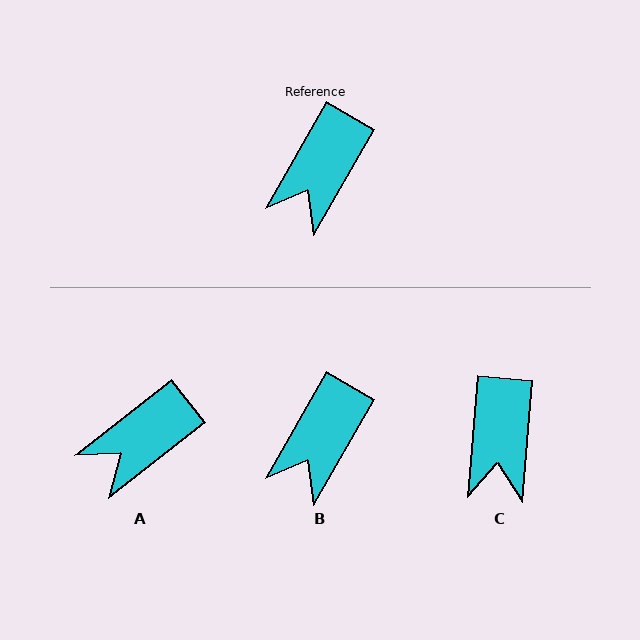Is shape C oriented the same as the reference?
No, it is off by about 25 degrees.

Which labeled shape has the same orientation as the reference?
B.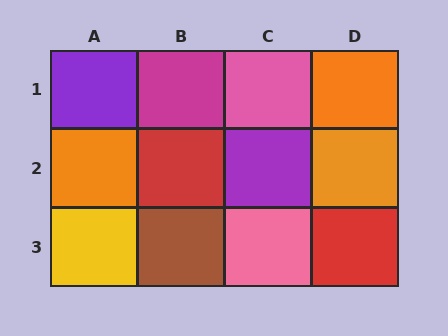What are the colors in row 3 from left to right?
Yellow, brown, pink, red.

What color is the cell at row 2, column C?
Purple.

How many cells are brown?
1 cell is brown.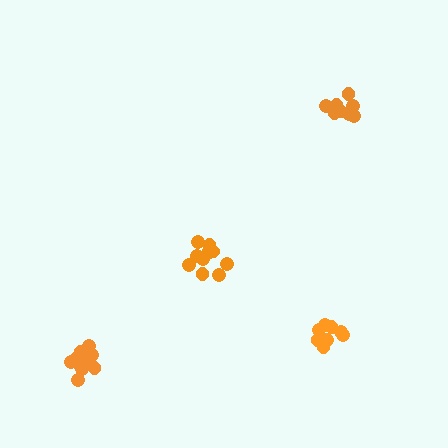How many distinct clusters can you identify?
There are 4 distinct clusters.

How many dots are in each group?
Group 1: 11 dots, Group 2: 8 dots, Group 3: 8 dots, Group 4: 14 dots (41 total).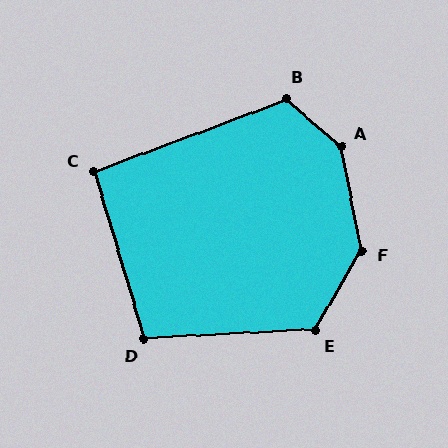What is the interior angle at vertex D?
Approximately 104 degrees (obtuse).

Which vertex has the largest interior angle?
A, at approximately 143 degrees.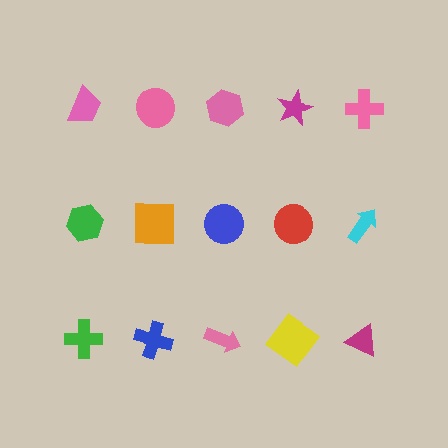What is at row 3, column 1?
A green cross.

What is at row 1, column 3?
A pink hexagon.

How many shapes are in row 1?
5 shapes.